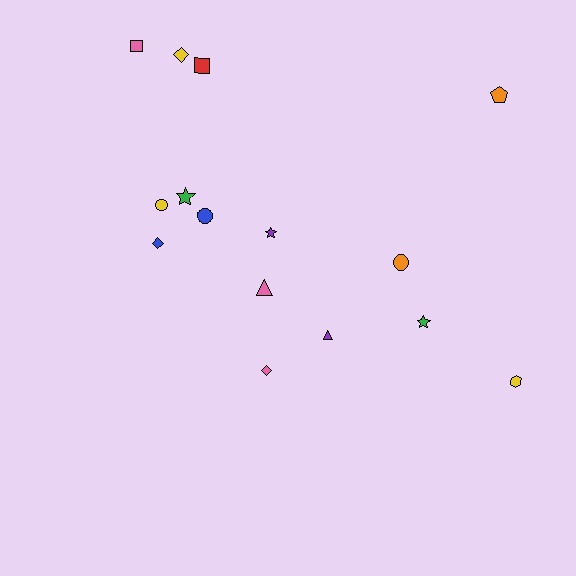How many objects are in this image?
There are 15 objects.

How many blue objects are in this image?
There are 2 blue objects.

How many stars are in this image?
There are 3 stars.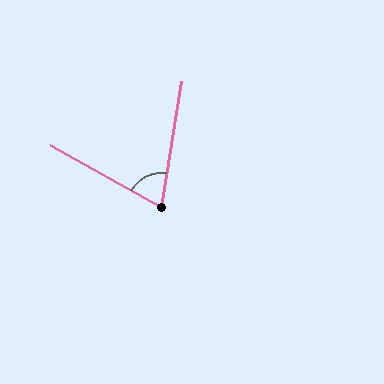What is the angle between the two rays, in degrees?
Approximately 70 degrees.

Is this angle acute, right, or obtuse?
It is acute.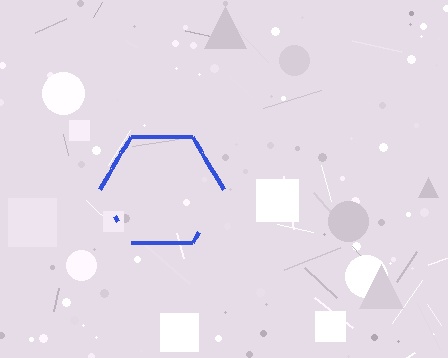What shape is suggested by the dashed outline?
The dashed outline suggests a hexagon.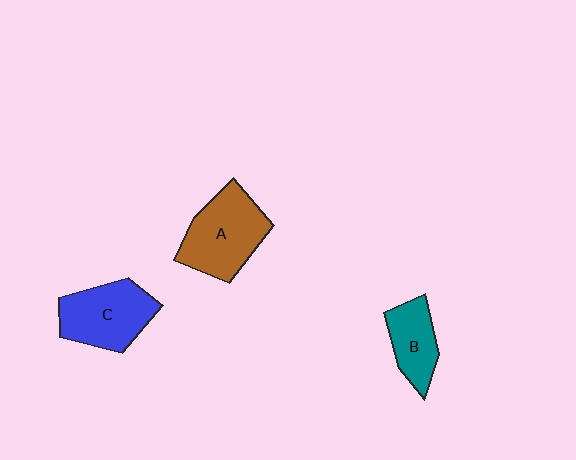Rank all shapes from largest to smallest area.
From largest to smallest: A (brown), C (blue), B (teal).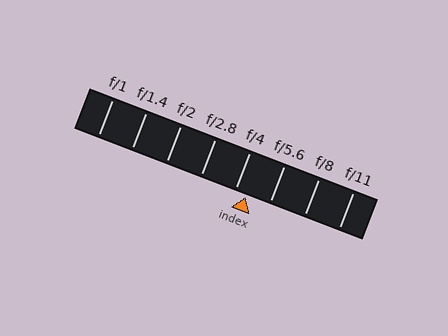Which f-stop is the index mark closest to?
The index mark is closest to f/4.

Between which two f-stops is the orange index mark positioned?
The index mark is between f/4 and f/5.6.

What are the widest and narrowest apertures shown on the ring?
The widest aperture shown is f/1 and the narrowest is f/11.